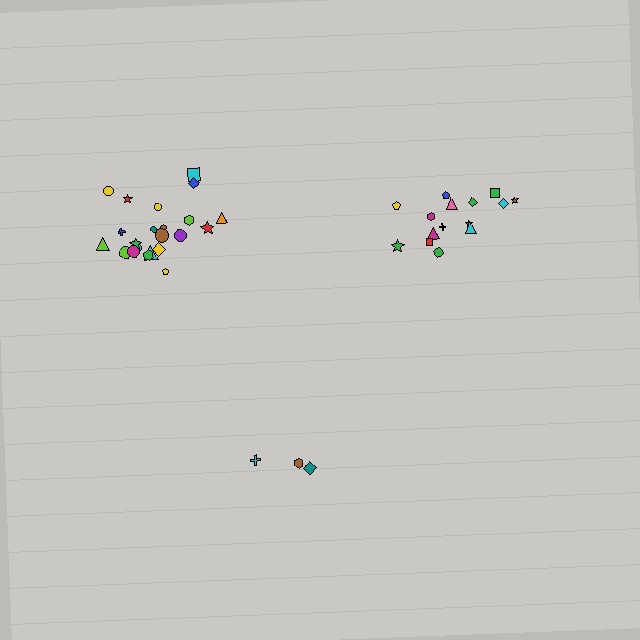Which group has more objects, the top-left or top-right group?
The top-left group.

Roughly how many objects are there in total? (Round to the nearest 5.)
Roughly 40 objects in total.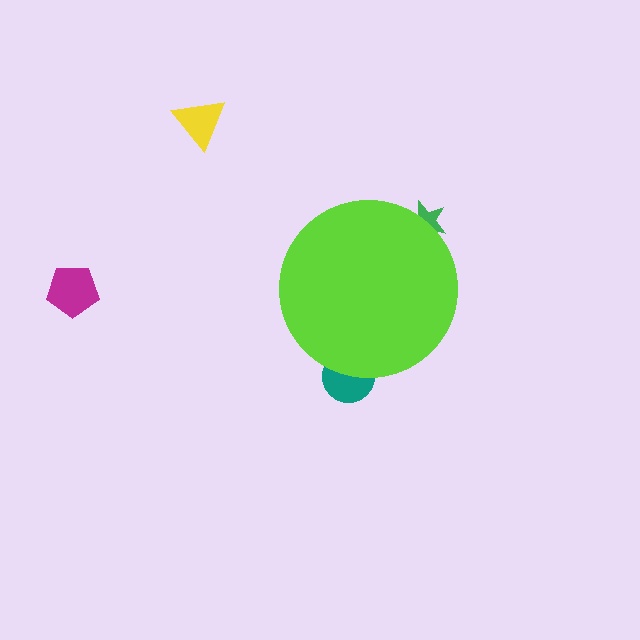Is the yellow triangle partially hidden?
No, the yellow triangle is fully visible.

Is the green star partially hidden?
Yes, the green star is partially hidden behind the lime circle.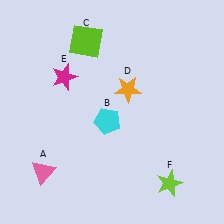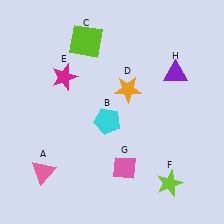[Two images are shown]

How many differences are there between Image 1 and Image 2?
There are 2 differences between the two images.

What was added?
A pink diamond (G), a purple triangle (H) were added in Image 2.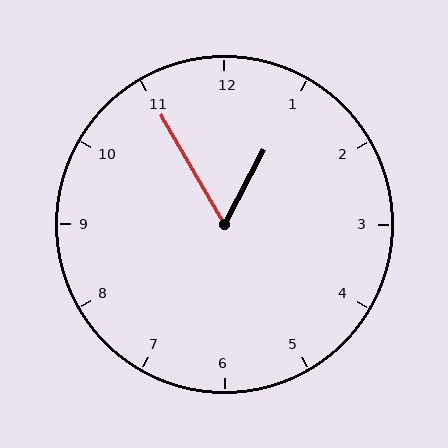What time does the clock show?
12:55.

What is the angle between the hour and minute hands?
Approximately 58 degrees.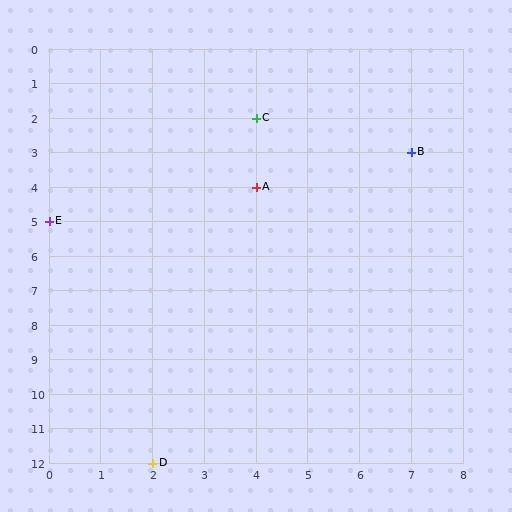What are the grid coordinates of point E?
Point E is at grid coordinates (0, 5).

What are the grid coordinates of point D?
Point D is at grid coordinates (2, 12).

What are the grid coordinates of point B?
Point B is at grid coordinates (7, 3).